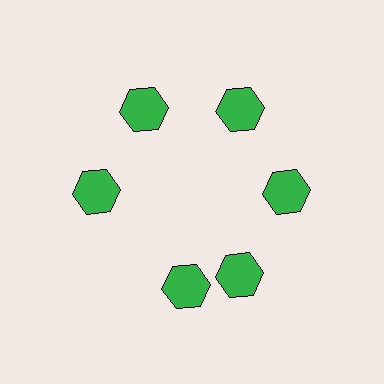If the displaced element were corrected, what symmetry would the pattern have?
It would have 6-fold rotational symmetry — the pattern would map onto itself every 60 degrees.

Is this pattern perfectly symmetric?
No. The 6 green hexagons are arranged in a ring, but one element near the 7 o'clock position is rotated out of alignment along the ring, breaking the 6-fold rotational symmetry.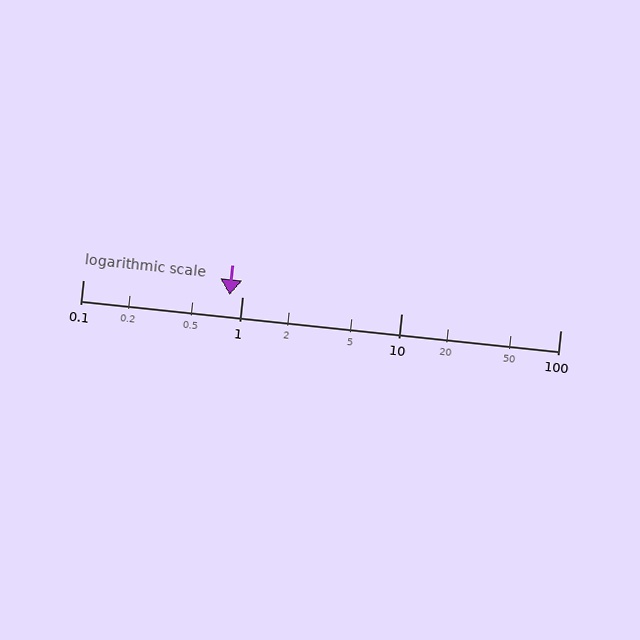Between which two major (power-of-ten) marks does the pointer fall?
The pointer is between 0.1 and 1.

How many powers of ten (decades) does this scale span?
The scale spans 3 decades, from 0.1 to 100.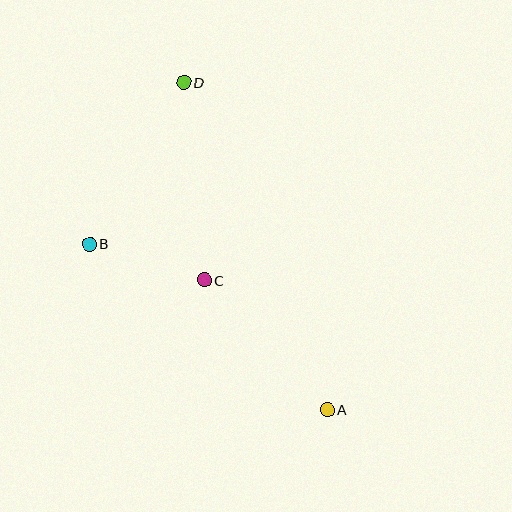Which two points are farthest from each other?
Points A and D are farthest from each other.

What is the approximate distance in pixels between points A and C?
The distance between A and C is approximately 178 pixels.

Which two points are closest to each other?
Points B and C are closest to each other.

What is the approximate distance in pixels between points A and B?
The distance between A and B is approximately 289 pixels.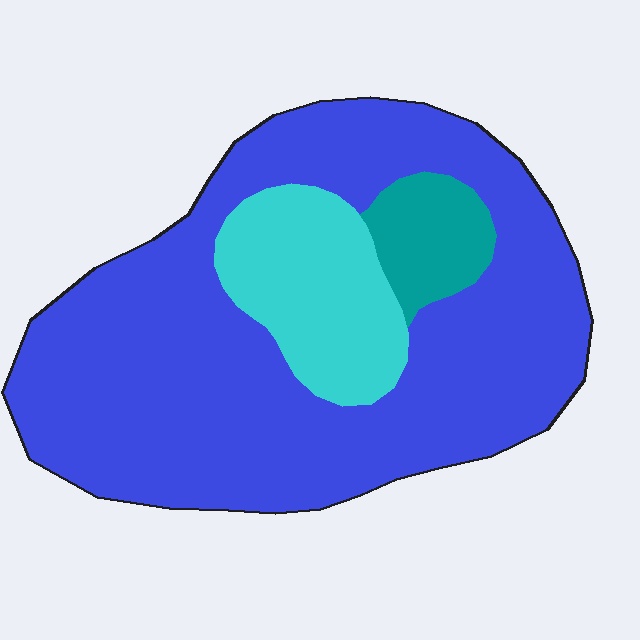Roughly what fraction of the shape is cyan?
Cyan covers 17% of the shape.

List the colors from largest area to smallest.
From largest to smallest: blue, cyan, teal.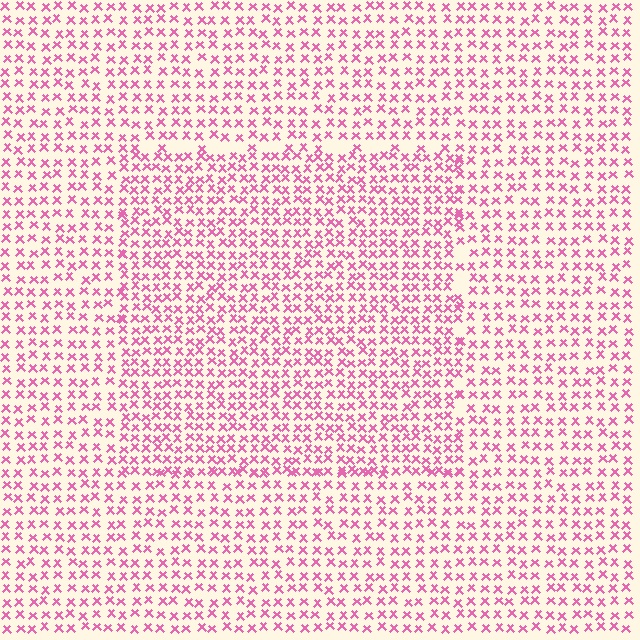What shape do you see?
I see a rectangle.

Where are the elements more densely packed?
The elements are more densely packed inside the rectangle boundary.